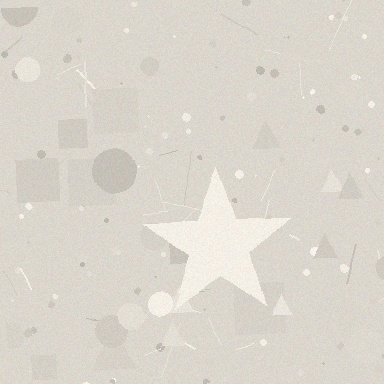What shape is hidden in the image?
A star is hidden in the image.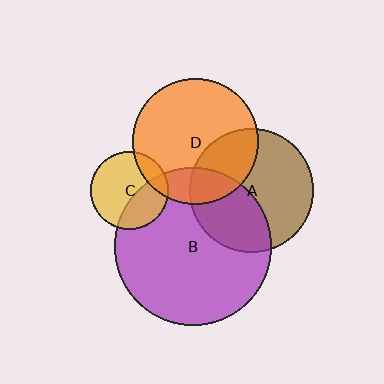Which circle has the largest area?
Circle B (purple).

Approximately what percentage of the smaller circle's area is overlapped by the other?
Approximately 40%.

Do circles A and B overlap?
Yes.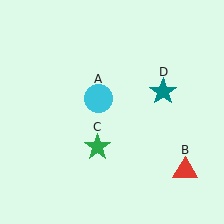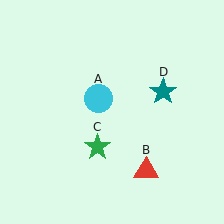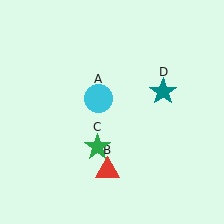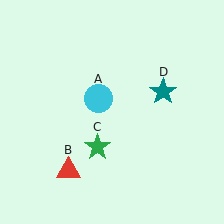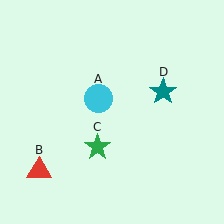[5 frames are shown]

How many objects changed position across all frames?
1 object changed position: red triangle (object B).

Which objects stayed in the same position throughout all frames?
Cyan circle (object A) and green star (object C) and teal star (object D) remained stationary.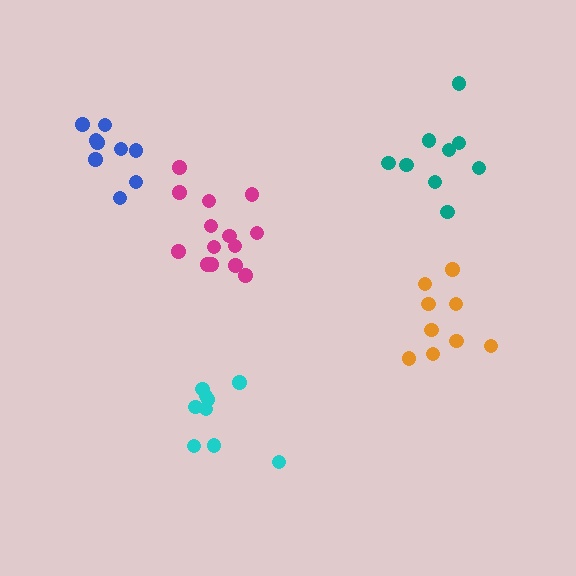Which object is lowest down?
The cyan cluster is bottommost.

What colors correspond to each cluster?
The clusters are colored: cyan, teal, magenta, orange, blue.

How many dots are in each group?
Group 1: 9 dots, Group 2: 9 dots, Group 3: 14 dots, Group 4: 9 dots, Group 5: 9 dots (50 total).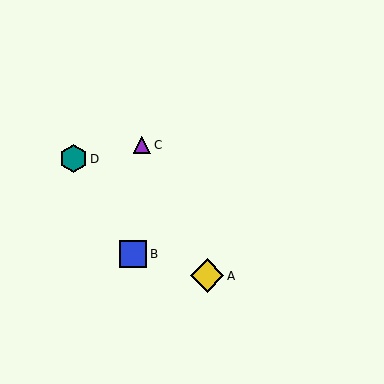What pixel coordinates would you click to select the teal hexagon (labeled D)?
Click at (73, 159) to select the teal hexagon D.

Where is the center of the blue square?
The center of the blue square is at (133, 254).